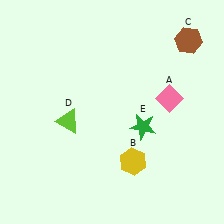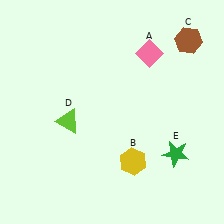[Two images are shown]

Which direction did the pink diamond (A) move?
The pink diamond (A) moved up.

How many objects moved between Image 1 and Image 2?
2 objects moved between the two images.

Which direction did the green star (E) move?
The green star (E) moved right.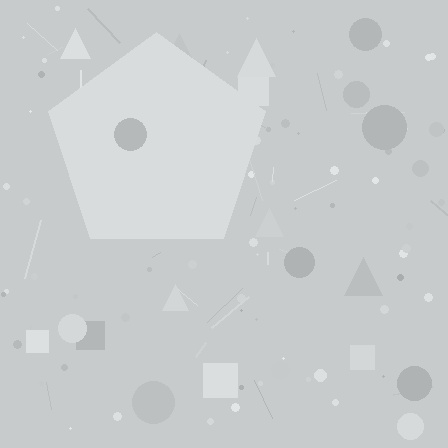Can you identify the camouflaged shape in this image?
The camouflaged shape is a pentagon.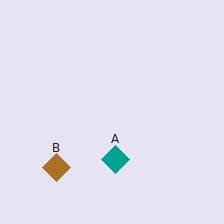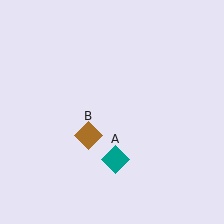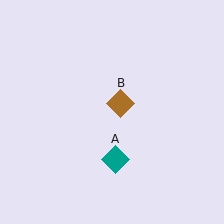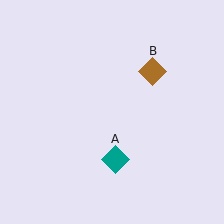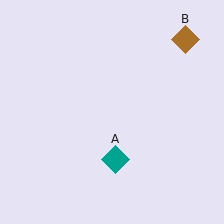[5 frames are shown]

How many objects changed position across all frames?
1 object changed position: brown diamond (object B).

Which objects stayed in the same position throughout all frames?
Teal diamond (object A) remained stationary.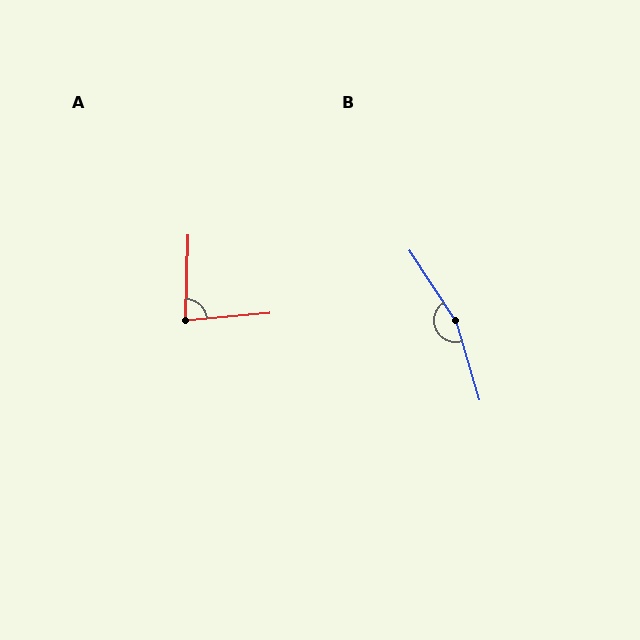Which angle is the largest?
B, at approximately 163 degrees.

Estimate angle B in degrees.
Approximately 163 degrees.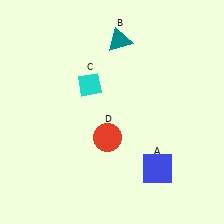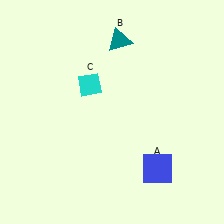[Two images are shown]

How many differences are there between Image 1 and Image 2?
There is 1 difference between the two images.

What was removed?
The red circle (D) was removed in Image 2.